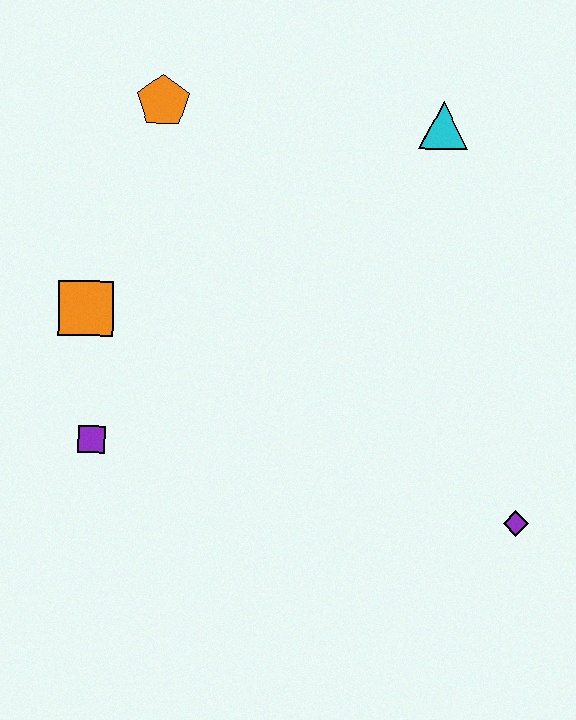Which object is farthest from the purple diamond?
The orange pentagon is farthest from the purple diamond.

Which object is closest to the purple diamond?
The cyan triangle is closest to the purple diamond.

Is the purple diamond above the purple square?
No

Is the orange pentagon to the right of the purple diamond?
No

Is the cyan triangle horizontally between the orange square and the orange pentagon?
No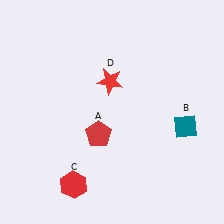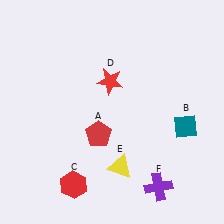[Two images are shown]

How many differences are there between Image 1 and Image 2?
There are 2 differences between the two images.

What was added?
A yellow triangle (E), a purple cross (F) were added in Image 2.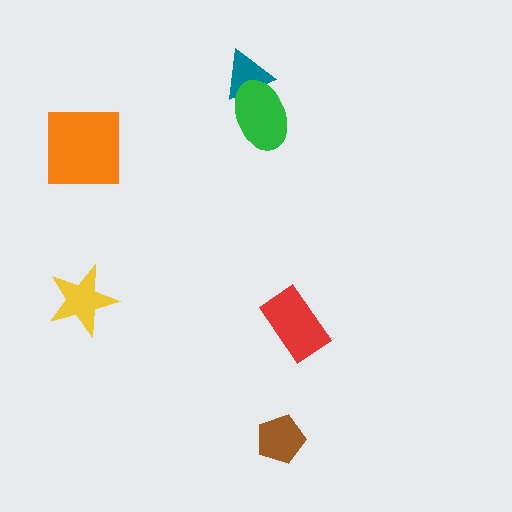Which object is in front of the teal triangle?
The green ellipse is in front of the teal triangle.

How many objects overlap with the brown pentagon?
0 objects overlap with the brown pentagon.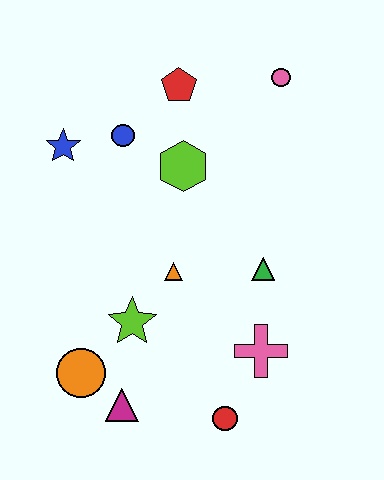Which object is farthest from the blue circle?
The red circle is farthest from the blue circle.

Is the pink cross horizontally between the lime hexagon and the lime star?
No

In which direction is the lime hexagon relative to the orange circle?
The lime hexagon is above the orange circle.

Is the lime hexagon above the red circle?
Yes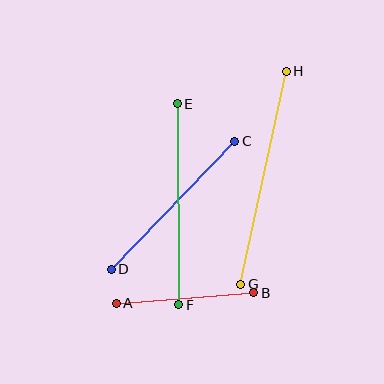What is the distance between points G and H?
The distance is approximately 218 pixels.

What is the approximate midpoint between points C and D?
The midpoint is at approximately (173, 205) pixels.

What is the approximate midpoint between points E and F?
The midpoint is at approximately (178, 204) pixels.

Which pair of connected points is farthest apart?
Points G and H are farthest apart.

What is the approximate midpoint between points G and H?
The midpoint is at approximately (264, 178) pixels.